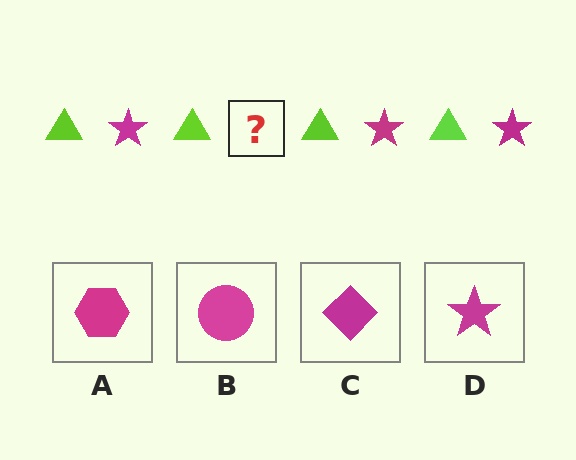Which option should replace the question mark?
Option D.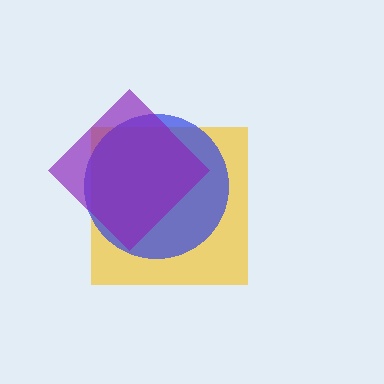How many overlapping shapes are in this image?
There are 3 overlapping shapes in the image.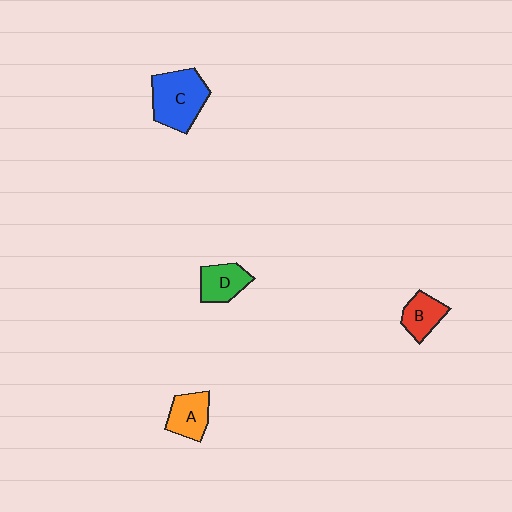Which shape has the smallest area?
Shape B (red).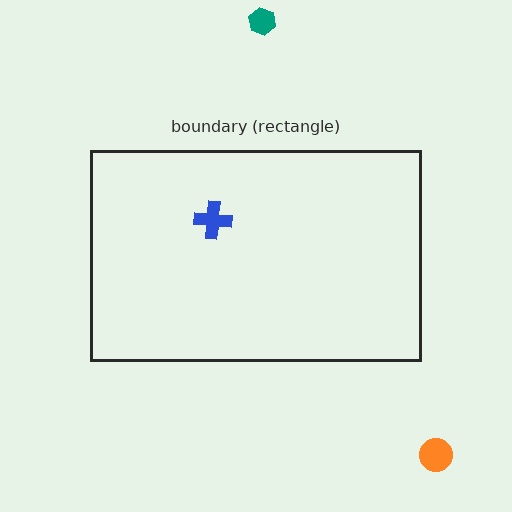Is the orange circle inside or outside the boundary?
Outside.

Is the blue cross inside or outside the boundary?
Inside.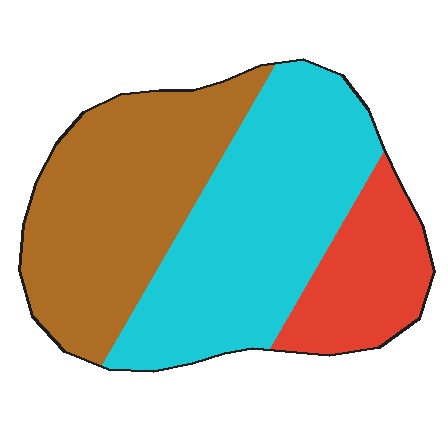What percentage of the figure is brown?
Brown covers roughly 40% of the figure.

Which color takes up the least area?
Red, at roughly 20%.